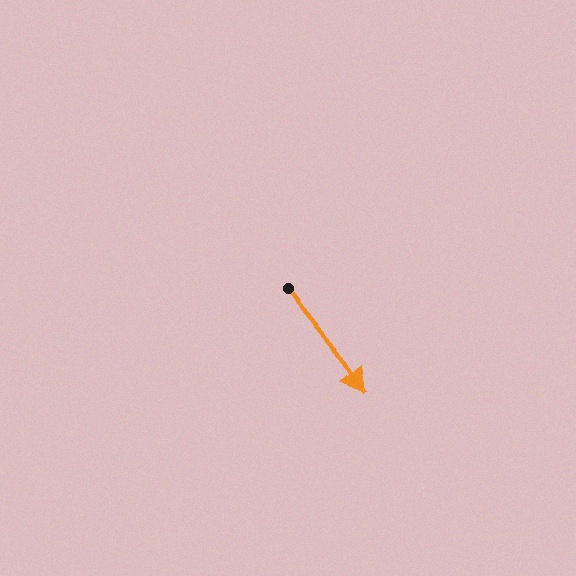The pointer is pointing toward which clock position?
Roughly 5 o'clock.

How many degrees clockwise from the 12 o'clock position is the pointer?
Approximately 141 degrees.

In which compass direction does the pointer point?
Southeast.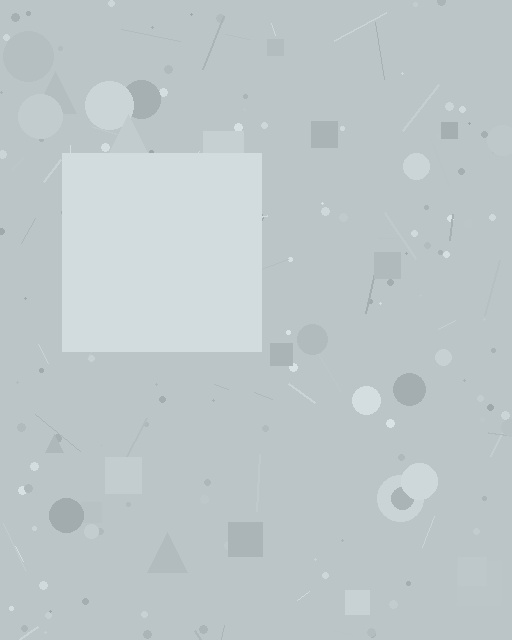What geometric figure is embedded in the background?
A square is embedded in the background.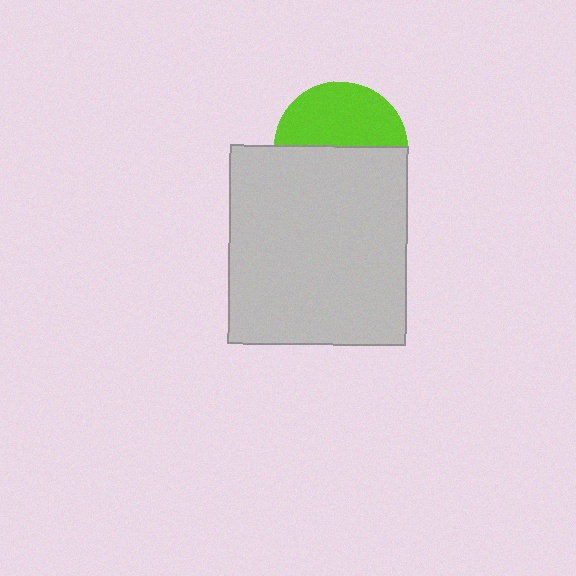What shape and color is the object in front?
The object in front is a light gray rectangle.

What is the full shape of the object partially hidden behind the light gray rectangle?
The partially hidden object is a lime circle.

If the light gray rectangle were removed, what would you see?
You would see the complete lime circle.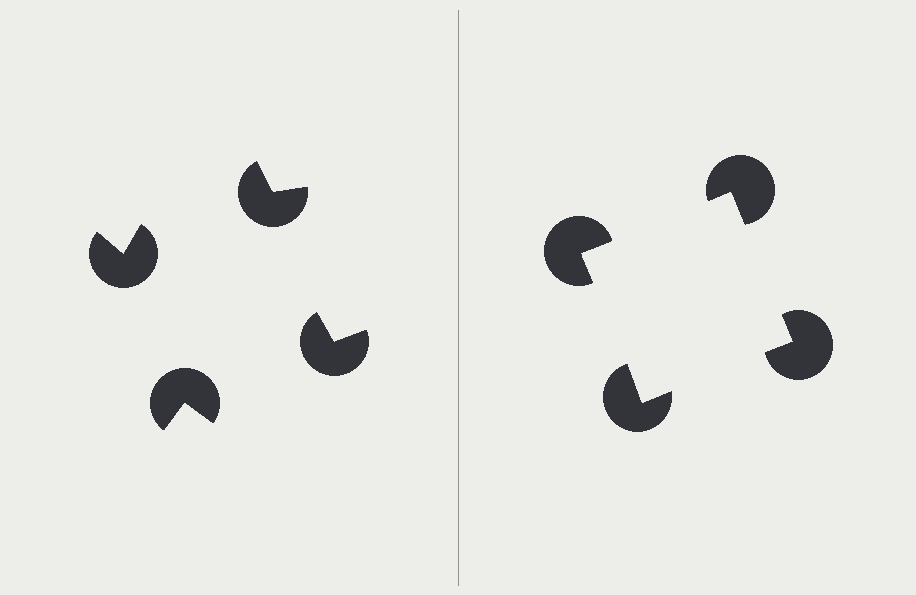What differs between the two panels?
The pac-man discs are positioned identically on both sides; only the wedge orientations differ. On the right they align to a square; on the left they are misaligned.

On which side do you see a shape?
An illusory square appears on the right side. On the left side the wedge cuts are rotated, so no coherent shape forms.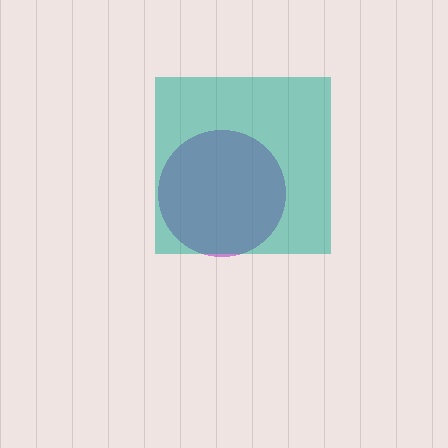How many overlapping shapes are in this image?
There are 2 overlapping shapes in the image.